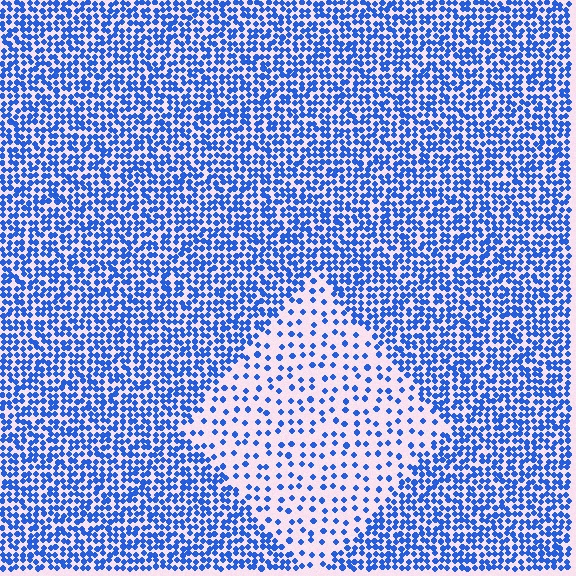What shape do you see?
I see a diamond.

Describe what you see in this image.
The image contains small blue elements arranged at two different densities. A diamond-shaped region is visible where the elements are less densely packed than the surrounding area.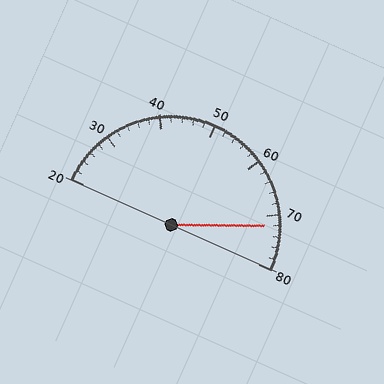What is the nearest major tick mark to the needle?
The nearest major tick mark is 70.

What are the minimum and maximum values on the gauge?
The gauge ranges from 20 to 80.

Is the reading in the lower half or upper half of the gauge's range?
The reading is in the upper half of the range (20 to 80).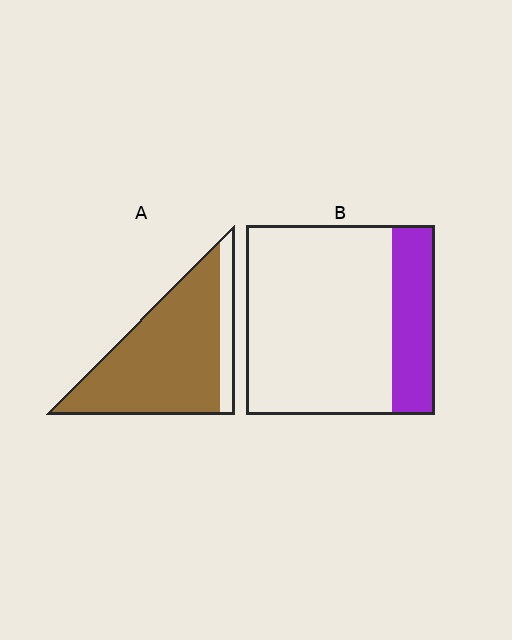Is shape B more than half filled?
No.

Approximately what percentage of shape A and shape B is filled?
A is approximately 85% and B is approximately 25%.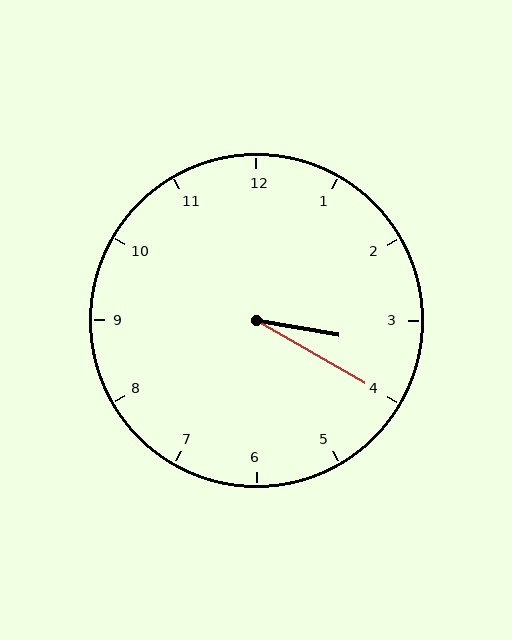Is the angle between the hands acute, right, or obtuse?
It is acute.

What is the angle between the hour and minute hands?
Approximately 20 degrees.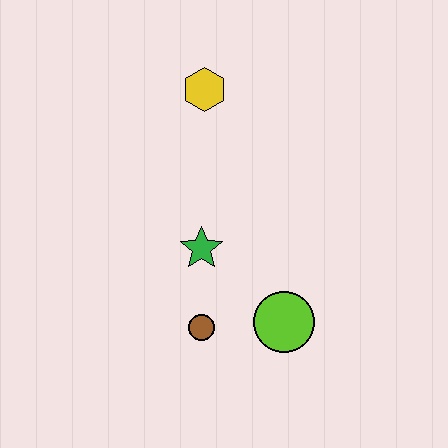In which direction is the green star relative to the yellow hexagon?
The green star is below the yellow hexagon.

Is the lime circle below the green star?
Yes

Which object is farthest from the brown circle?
The yellow hexagon is farthest from the brown circle.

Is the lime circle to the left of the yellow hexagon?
No